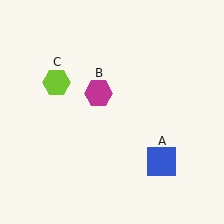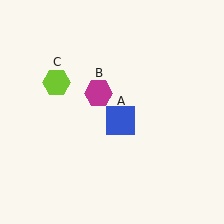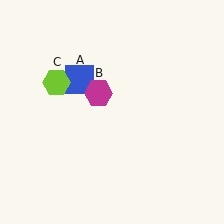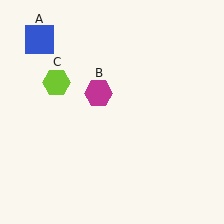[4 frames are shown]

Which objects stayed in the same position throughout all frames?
Magenta hexagon (object B) and lime hexagon (object C) remained stationary.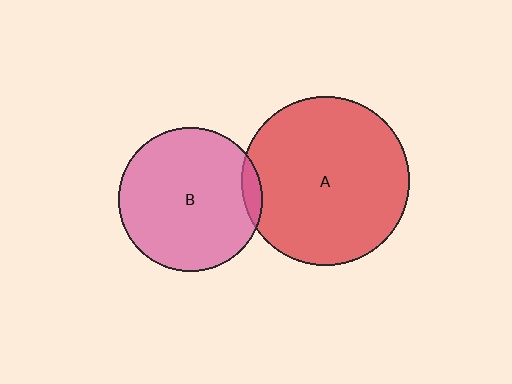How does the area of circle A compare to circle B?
Approximately 1.4 times.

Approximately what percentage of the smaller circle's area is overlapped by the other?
Approximately 5%.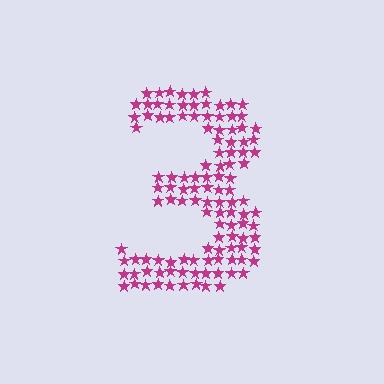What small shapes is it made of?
It is made of small stars.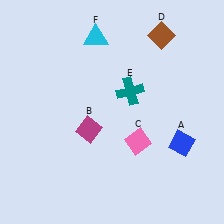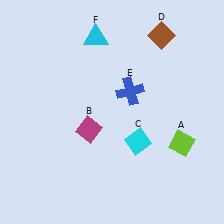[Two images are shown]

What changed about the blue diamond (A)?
In Image 1, A is blue. In Image 2, it changed to lime.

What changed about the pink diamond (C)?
In Image 1, C is pink. In Image 2, it changed to cyan.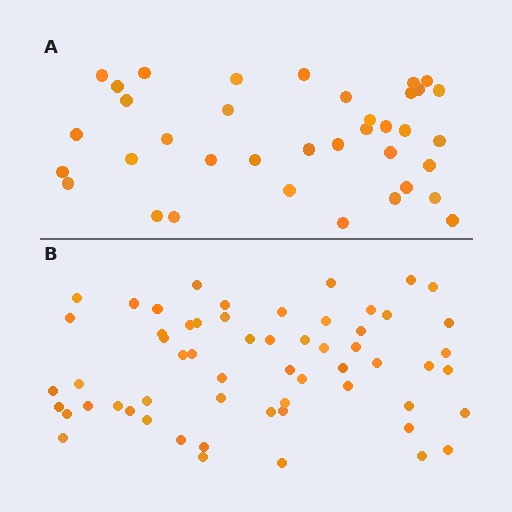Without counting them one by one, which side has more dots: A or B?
Region B (the bottom region) has more dots.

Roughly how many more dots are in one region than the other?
Region B has approximately 20 more dots than region A.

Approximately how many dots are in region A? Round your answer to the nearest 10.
About 40 dots. (The exact count is 37, which rounds to 40.)